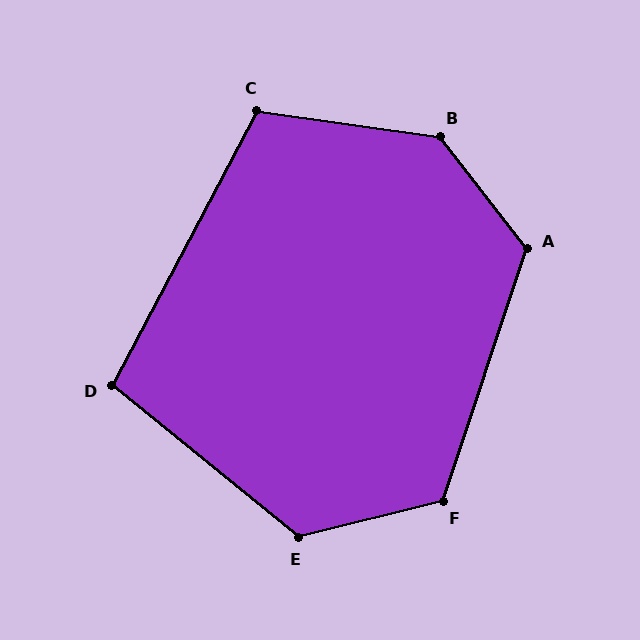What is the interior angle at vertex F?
Approximately 123 degrees (obtuse).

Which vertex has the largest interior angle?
B, at approximately 136 degrees.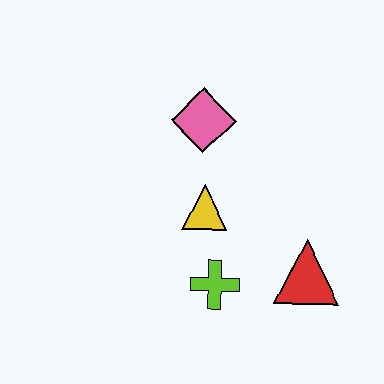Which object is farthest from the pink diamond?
The red triangle is farthest from the pink diamond.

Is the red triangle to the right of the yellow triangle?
Yes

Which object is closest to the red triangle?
The lime cross is closest to the red triangle.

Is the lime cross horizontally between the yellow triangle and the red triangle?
Yes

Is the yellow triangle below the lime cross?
No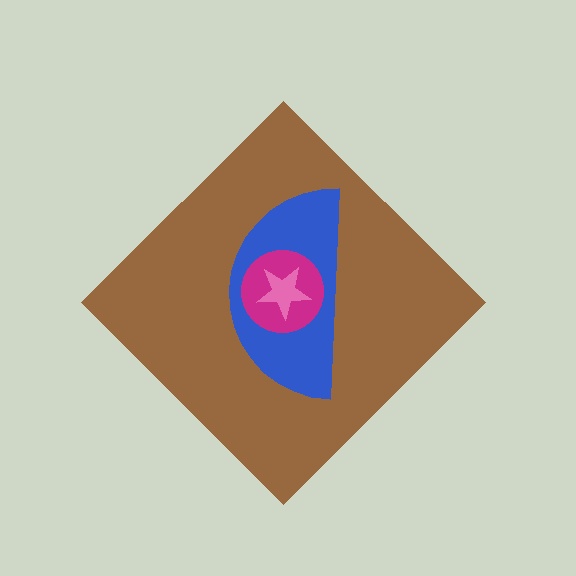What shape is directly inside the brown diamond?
The blue semicircle.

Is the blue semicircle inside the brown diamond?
Yes.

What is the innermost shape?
The pink star.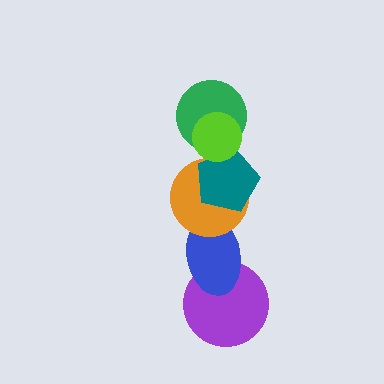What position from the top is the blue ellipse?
The blue ellipse is 5th from the top.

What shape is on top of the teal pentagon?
The green circle is on top of the teal pentagon.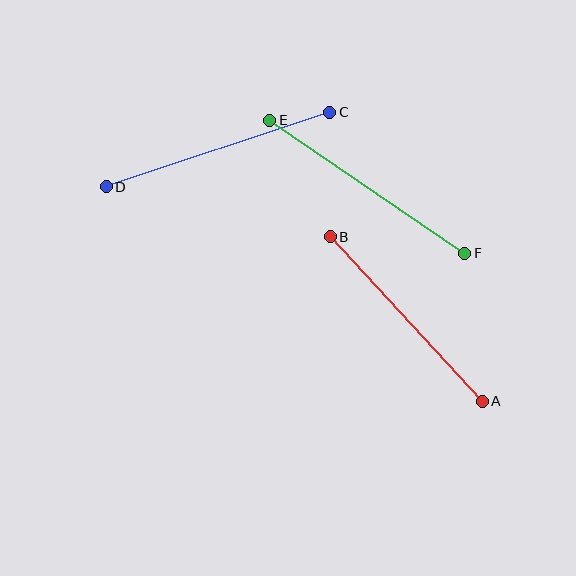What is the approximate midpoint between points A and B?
The midpoint is at approximately (406, 319) pixels.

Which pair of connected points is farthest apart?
Points E and F are farthest apart.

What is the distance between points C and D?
The distance is approximately 236 pixels.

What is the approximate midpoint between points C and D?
The midpoint is at approximately (218, 150) pixels.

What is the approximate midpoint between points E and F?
The midpoint is at approximately (367, 187) pixels.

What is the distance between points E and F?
The distance is approximately 236 pixels.